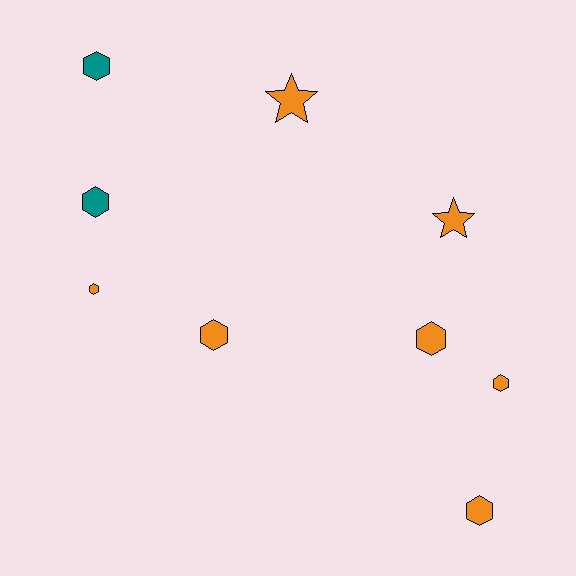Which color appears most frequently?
Orange, with 7 objects.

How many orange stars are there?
There are 2 orange stars.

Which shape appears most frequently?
Hexagon, with 7 objects.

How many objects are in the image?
There are 9 objects.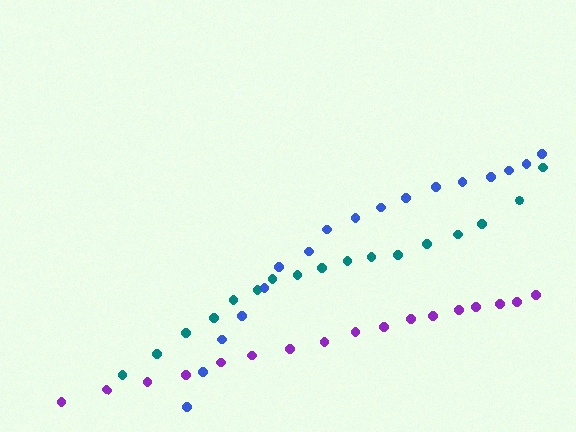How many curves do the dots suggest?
There are 3 distinct paths.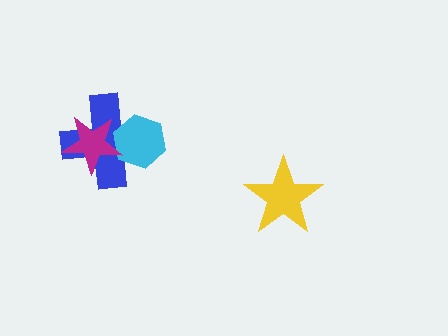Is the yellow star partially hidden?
No, no other shape covers it.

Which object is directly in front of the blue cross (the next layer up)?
The cyan hexagon is directly in front of the blue cross.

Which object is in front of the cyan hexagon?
The magenta star is in front of the cyan hexagon.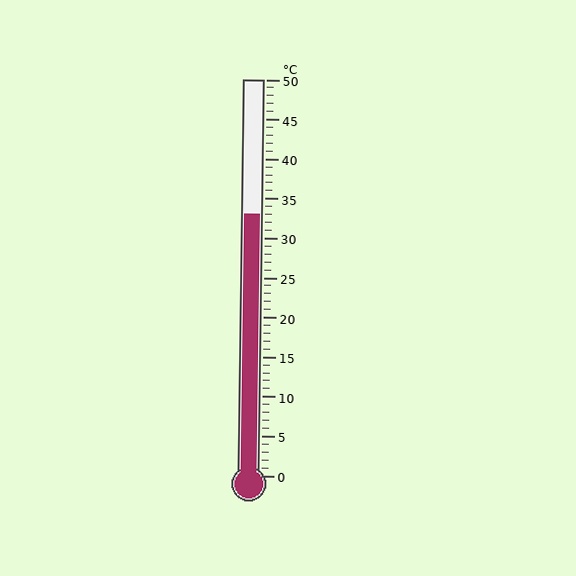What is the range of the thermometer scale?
The thermometer scale ranges from 0°C to 50°C.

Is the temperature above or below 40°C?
The temperature is below 40°C.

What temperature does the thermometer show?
The thermometer shows approximately 33°C.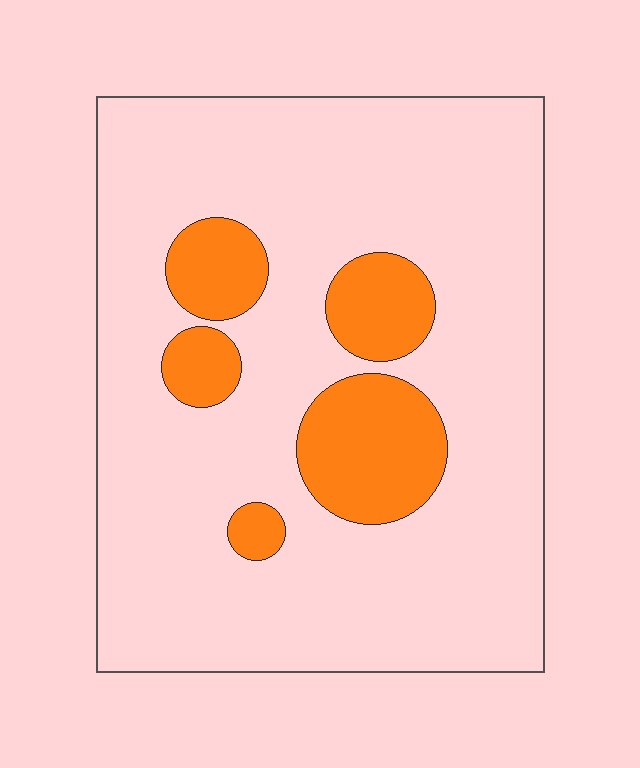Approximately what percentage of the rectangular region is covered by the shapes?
Approximately 15%.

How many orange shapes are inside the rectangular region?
5.